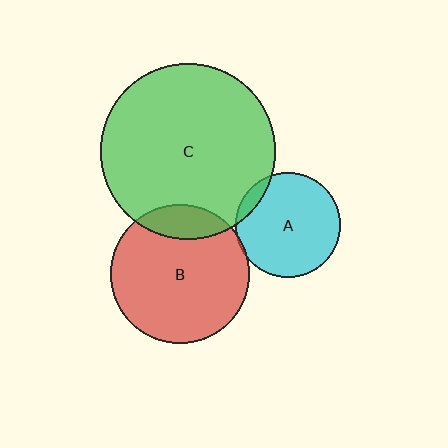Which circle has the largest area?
Circle C (green).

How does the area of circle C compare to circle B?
Approximately 1.6 times.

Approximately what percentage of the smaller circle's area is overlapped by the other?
Approximately 5%.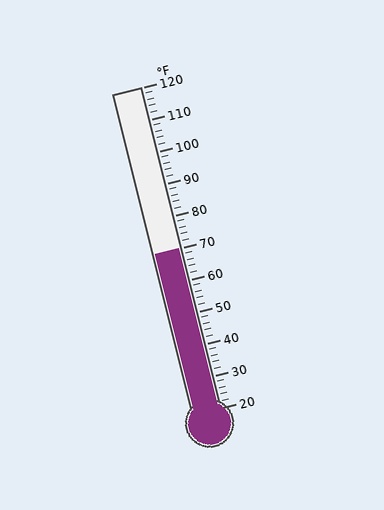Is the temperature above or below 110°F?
The temperature is below 110°F.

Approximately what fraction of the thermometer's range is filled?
The thermometer is filled to approximately 50% of its range.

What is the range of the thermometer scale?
The thermometer scale ranges from 20°F to 120°F.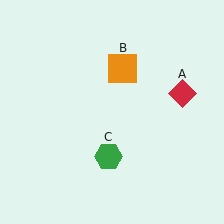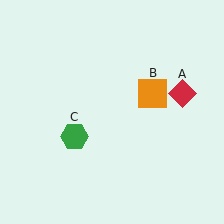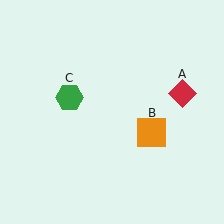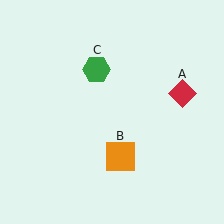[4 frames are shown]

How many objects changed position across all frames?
2 objects changed position: orange square (object B), green hexagon (object C).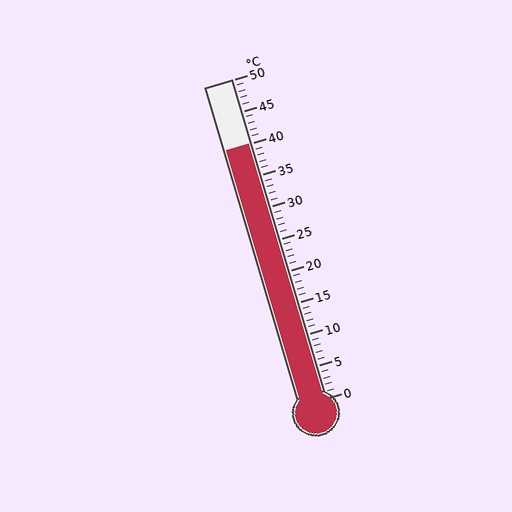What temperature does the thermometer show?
The thermometer shows approximately 40°C.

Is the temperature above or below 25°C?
The temperature is above 25°C.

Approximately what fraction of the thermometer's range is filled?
The thermometer is filled to approximately 80% of its range.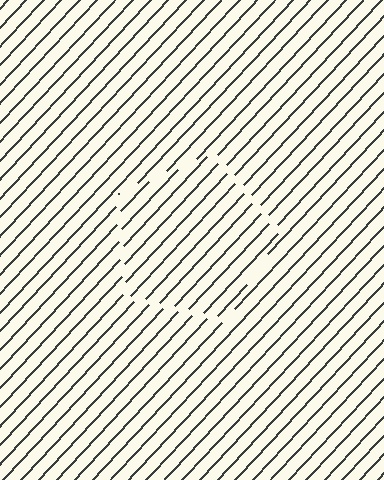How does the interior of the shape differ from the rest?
The interior of the shape contains the same grating, shifted by half a period — the contour is defined by the phase discontinuity where line-ends from the inner and outer gratings abut.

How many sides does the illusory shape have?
5 sides — the line-ends trace a pentagon.